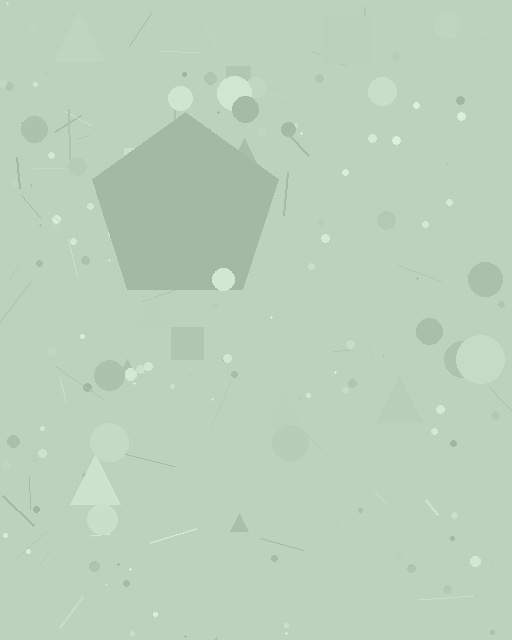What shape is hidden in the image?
A pentagon is hidden in the image.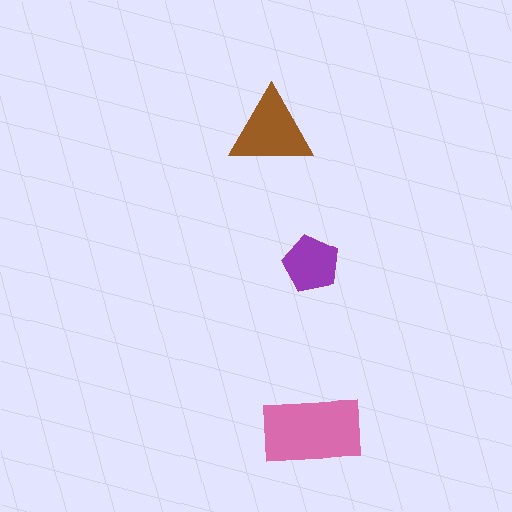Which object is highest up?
The brown triangle is topmost.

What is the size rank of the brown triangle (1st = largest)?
2nd.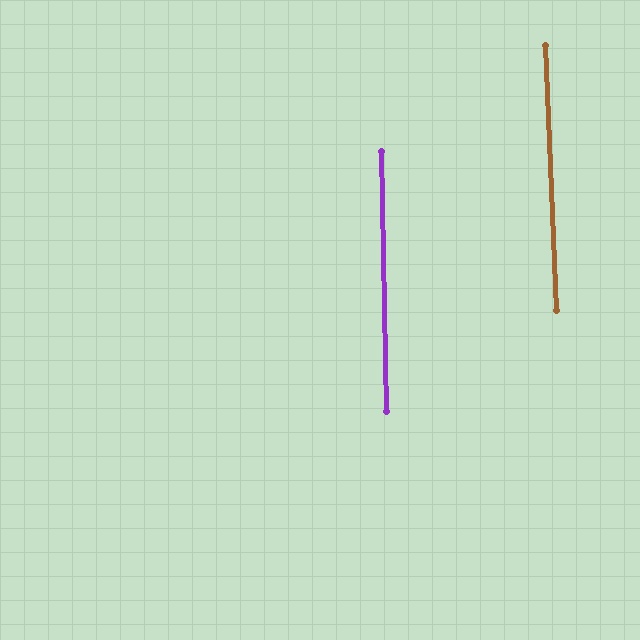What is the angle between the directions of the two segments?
Approximately 1 degree.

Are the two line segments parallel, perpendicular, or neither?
Parallel — their directions differ by only 1.1°.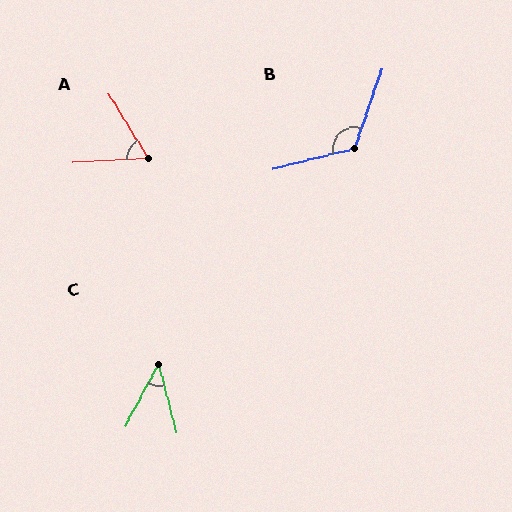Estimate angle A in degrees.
Approximately 62 degrees.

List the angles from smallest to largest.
C (43°), A (62°), B (123°).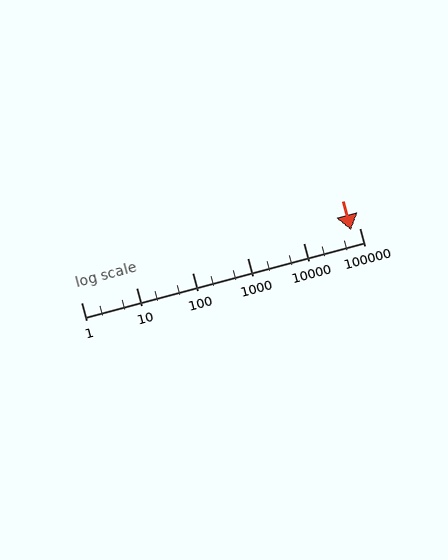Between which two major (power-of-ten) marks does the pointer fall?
The pointer is between 10000 and 100000.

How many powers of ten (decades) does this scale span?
The scale spans 5 decades, from 1 to 100000.